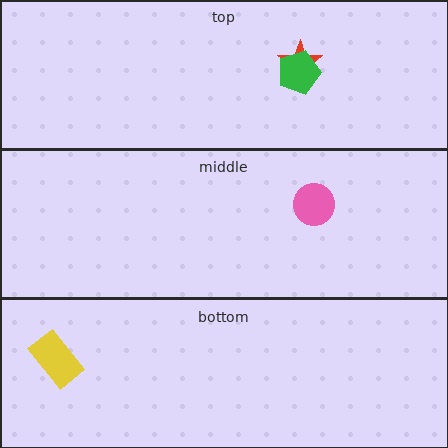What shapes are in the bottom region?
The yellow rectangle.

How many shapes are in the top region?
2.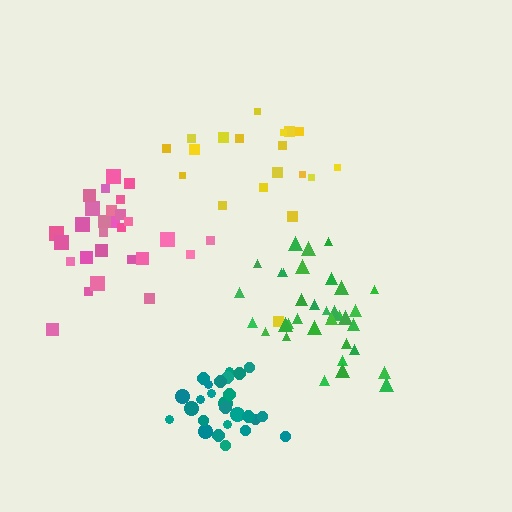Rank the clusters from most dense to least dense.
teal, green, pink, yellow.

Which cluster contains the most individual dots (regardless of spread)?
Green (35).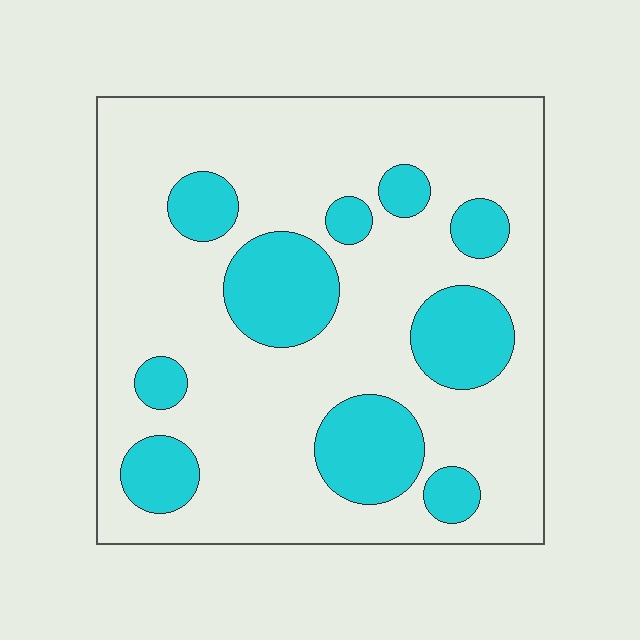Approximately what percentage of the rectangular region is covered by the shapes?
Approximately 25%.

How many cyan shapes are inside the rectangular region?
10.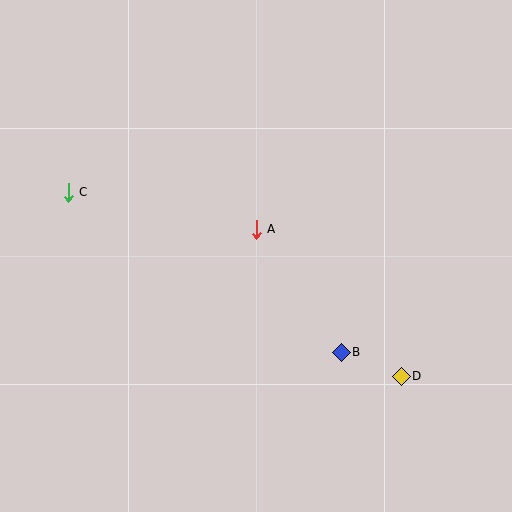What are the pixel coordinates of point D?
Point D is at (401, 376).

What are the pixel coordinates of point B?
Point B is at (341, 352).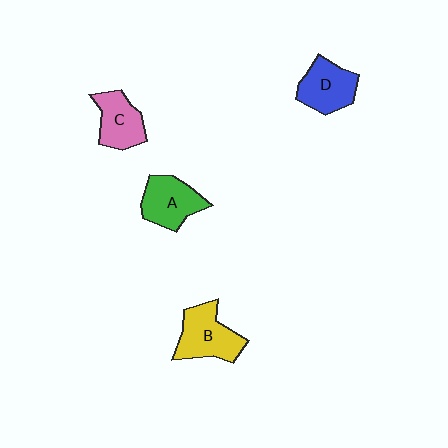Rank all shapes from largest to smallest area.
From largest to smallest: B (yellow), A (green), D (blue), C (pink).